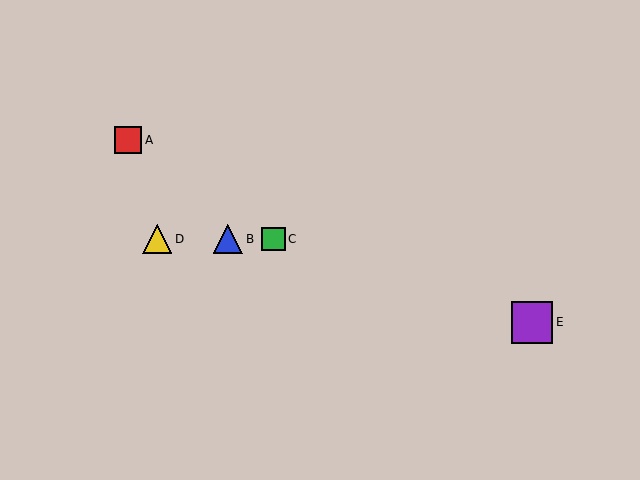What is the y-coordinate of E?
Object E is at y≈322.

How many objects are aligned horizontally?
3 objects (B, C, D) are aligned horizontally.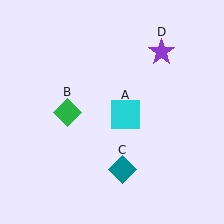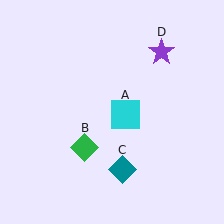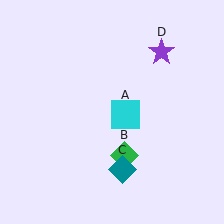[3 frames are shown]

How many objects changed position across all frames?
1 object changed position: green diamond (object B).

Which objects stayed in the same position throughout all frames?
Cyan square (object A) and teal diamond (object C) and purple star (object D) remained stationary.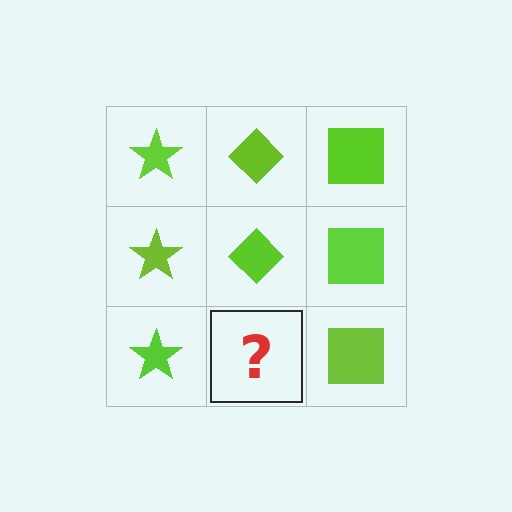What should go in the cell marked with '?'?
The missing cell should contain a lime diamond.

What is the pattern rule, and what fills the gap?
The rule is that each column has a consistent shape. The gap should be filled with a lime diamond.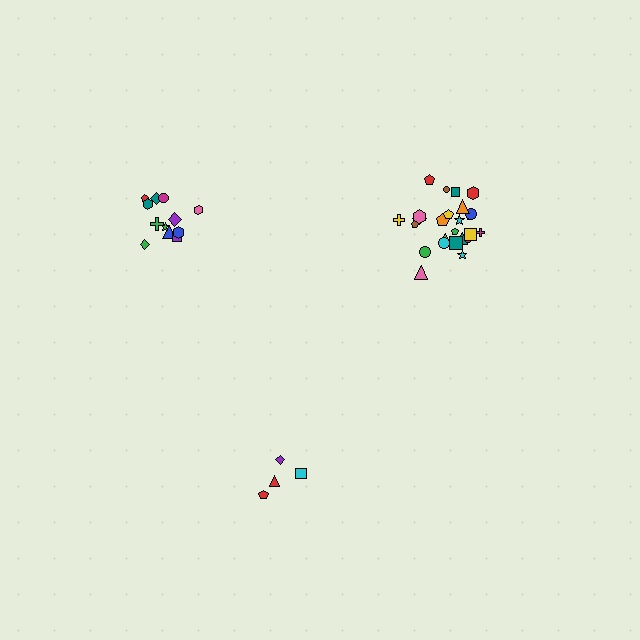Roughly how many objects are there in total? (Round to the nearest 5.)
Roughly 40 objects in total.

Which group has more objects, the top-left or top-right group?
The top-right group.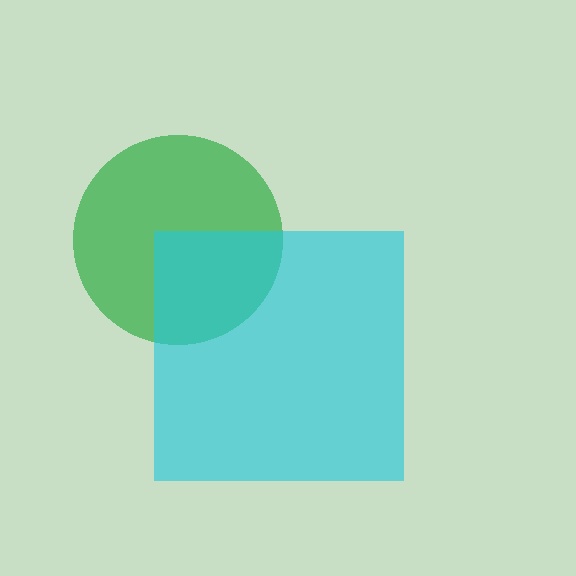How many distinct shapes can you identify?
There are 2 distinct shapes: a green circle, a cyan square.